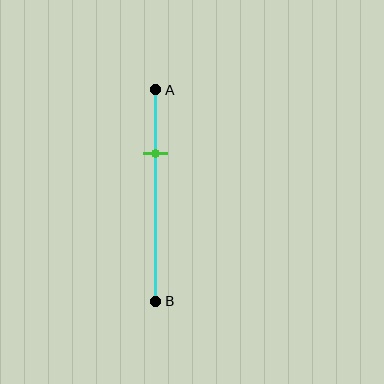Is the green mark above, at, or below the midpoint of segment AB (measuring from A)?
The green mark is above the midpoint of segment AB.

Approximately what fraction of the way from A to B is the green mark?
The green mark is approximately 30% of the way from A to B.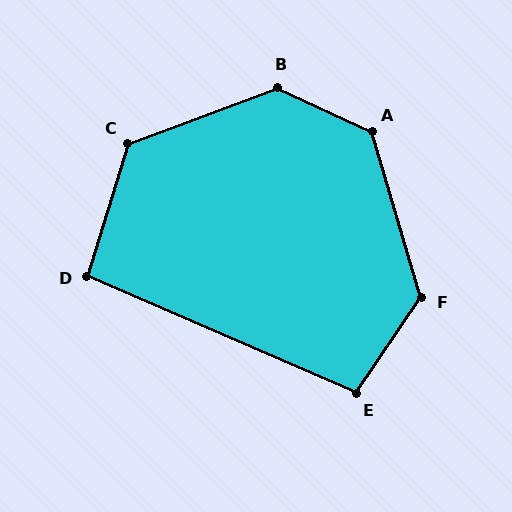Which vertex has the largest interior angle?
B, at approximately 134 degrees.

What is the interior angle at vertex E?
Approximately 100 degrees (obtuse).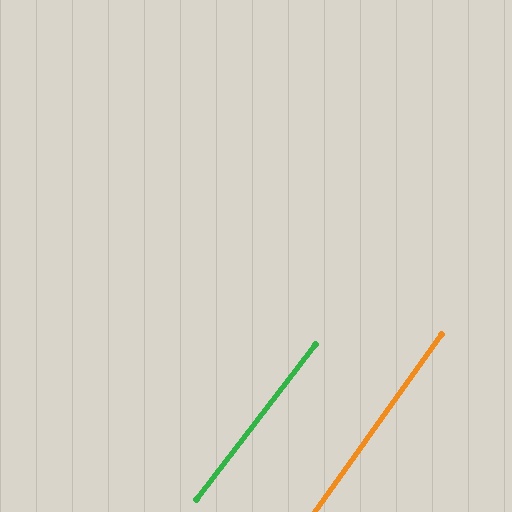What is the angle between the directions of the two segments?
Approximately 2 degrees.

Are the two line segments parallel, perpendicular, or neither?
Parallel — their directions differ by only 2.0°.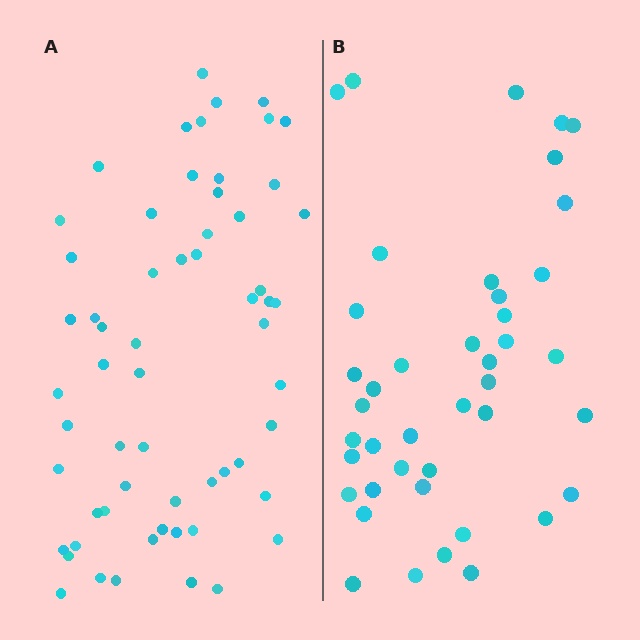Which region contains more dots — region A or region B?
Region A (the left region) has more dots.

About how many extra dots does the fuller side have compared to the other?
Region A has approximately 20 more dots than region B.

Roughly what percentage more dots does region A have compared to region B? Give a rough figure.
About 45% more.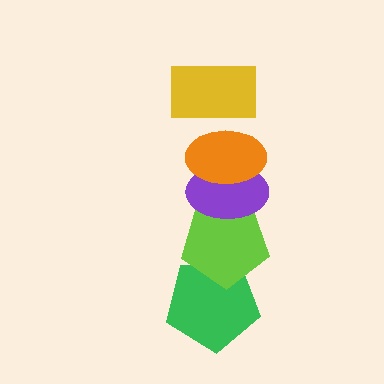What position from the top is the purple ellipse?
The purple ellipse is 3rd from the top.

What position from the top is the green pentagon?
The green pentagon is 5th from the top.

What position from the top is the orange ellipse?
The orange ellipse is 2nd from the top.